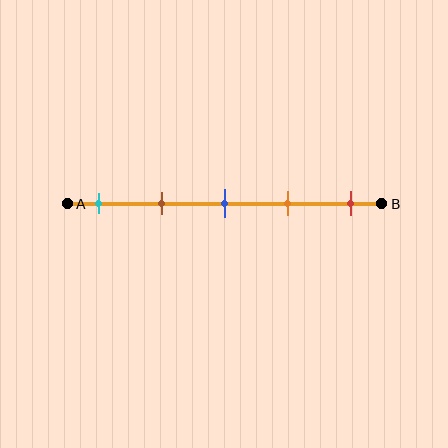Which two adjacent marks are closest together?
The blue and orange marks are the closest adjacent pair.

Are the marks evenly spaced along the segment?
Yes, the marks are approximately evenly spaced.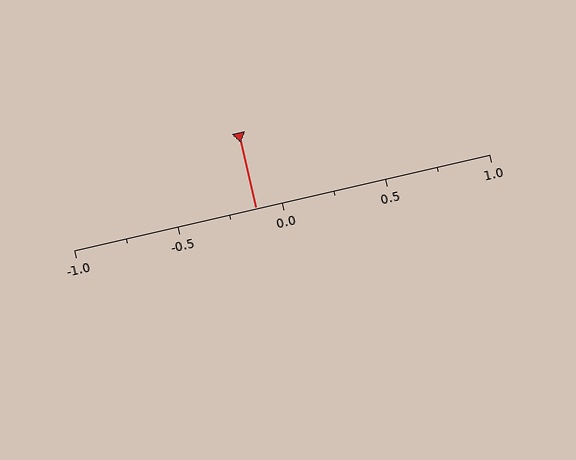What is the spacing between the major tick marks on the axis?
The major ticks are spaced 0.5 apart.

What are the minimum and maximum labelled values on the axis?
The axis runs from -1.0 to 1.0.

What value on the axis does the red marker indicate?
The marker indicates approximately -0.12.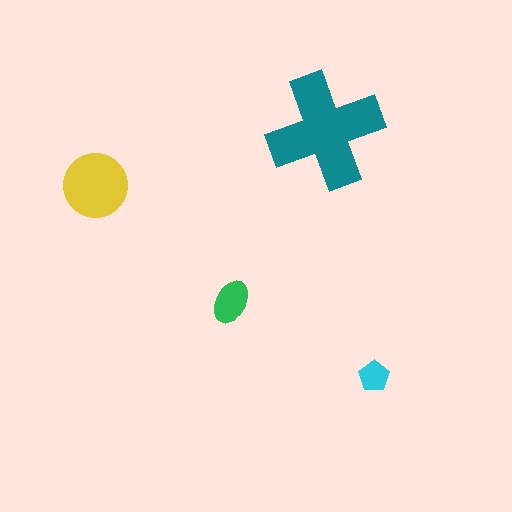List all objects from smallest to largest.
The cyan pentagon, the green ellipse, the yellow circle, the teal cross.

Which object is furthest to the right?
The cyan pentagon is rightmost.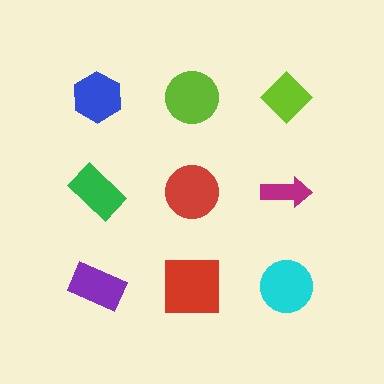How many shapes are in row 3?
3 shapes.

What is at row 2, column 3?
A magenta arrow.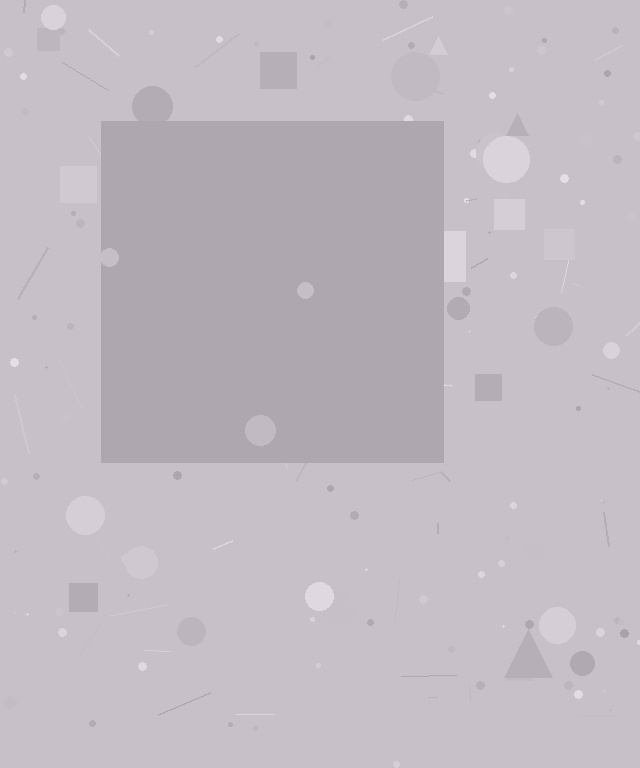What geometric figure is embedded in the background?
A square is embedded in the background.